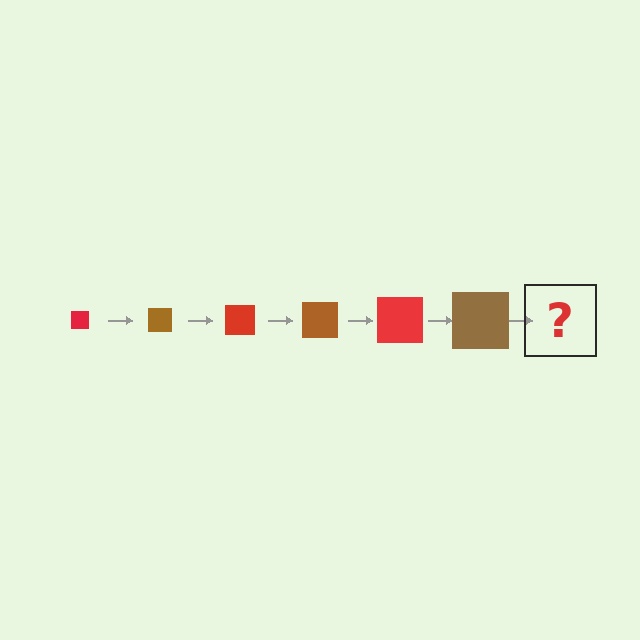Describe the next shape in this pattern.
It should be a red square, larger than the previous one.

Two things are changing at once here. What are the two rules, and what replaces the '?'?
The two rules are that the square grows larger each step and the color cycles through red and brown. The '?' should be a red square, larger than the previous one.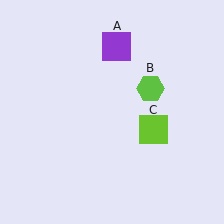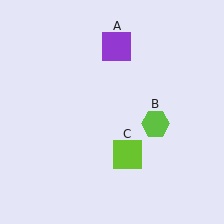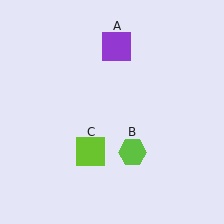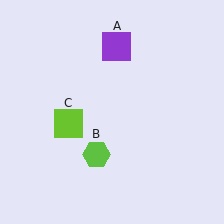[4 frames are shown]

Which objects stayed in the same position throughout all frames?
Purple square (object A) remained stationary.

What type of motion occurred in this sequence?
The lime hexagon (object B), lime square (object C) rotated clockwise around the center of the scene.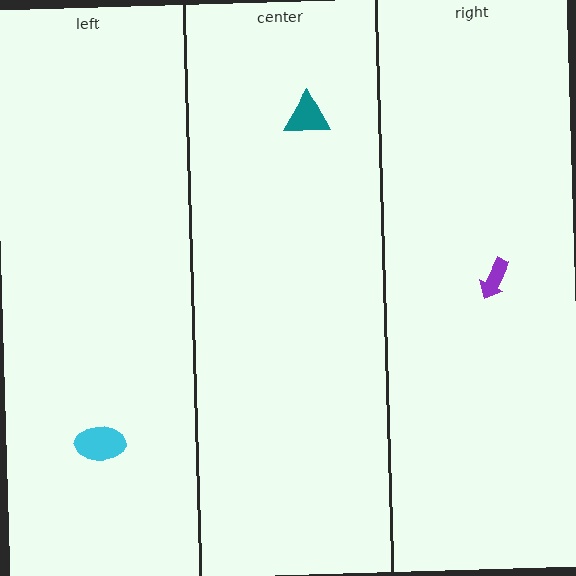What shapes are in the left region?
The cyan ellipse.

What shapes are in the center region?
The teal triangle.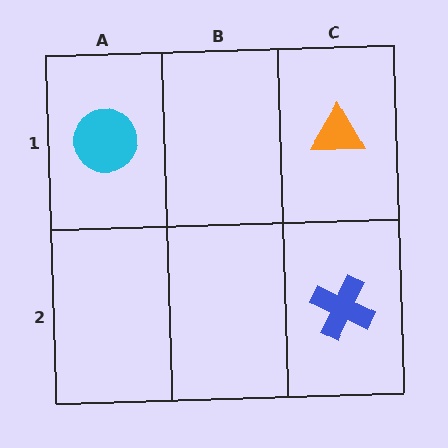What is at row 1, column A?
A cyan circle.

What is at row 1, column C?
An orange triangle.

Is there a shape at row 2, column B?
No, that cell is empty.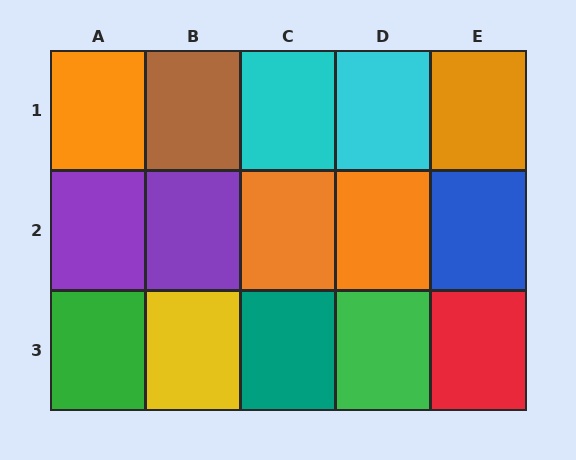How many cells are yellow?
1 cell is yellow.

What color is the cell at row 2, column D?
Orange.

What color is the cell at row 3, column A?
Green.